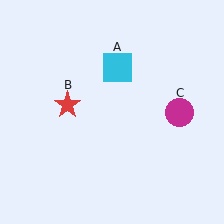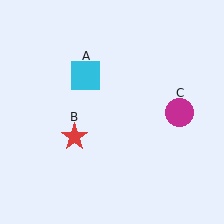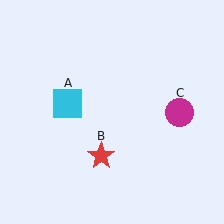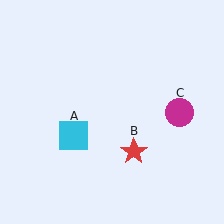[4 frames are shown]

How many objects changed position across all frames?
2 objects changed position: cyan square (object A), red star (object B).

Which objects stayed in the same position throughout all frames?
Magenta circle (object C) remained stationary.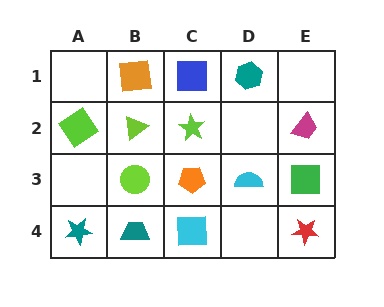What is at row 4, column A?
A teal star.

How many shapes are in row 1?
3 shapes.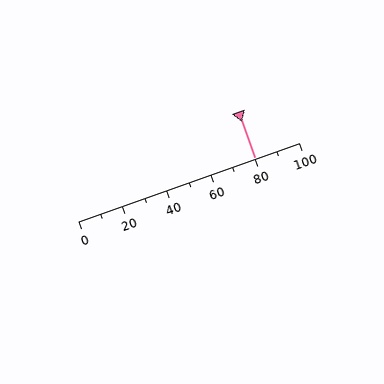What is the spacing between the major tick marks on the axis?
The major ticks are spaced 20 apart.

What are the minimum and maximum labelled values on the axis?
The axis runs from 0 to 100.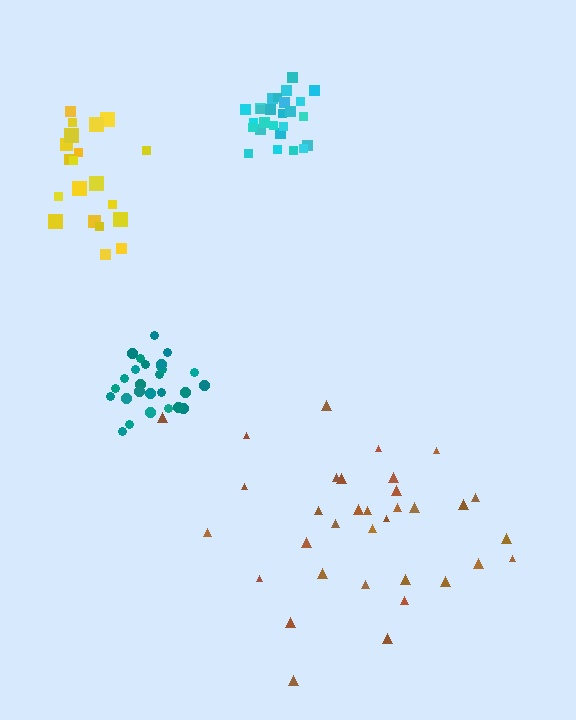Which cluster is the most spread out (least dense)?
Brown.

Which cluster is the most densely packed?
Cyan.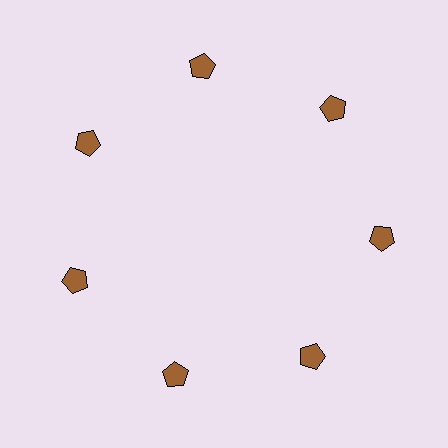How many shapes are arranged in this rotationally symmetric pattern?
There are 7 shapes, arranged in 7 groups of 1.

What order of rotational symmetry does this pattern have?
This pattern has 7-fold rotational symmetry.